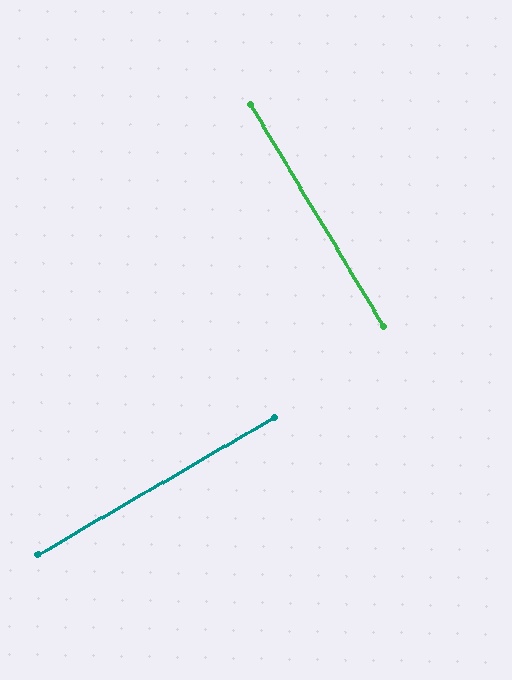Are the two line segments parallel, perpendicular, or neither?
Perpendicular — they meet at approximately 89°.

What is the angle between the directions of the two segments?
Approximately 89 degrees.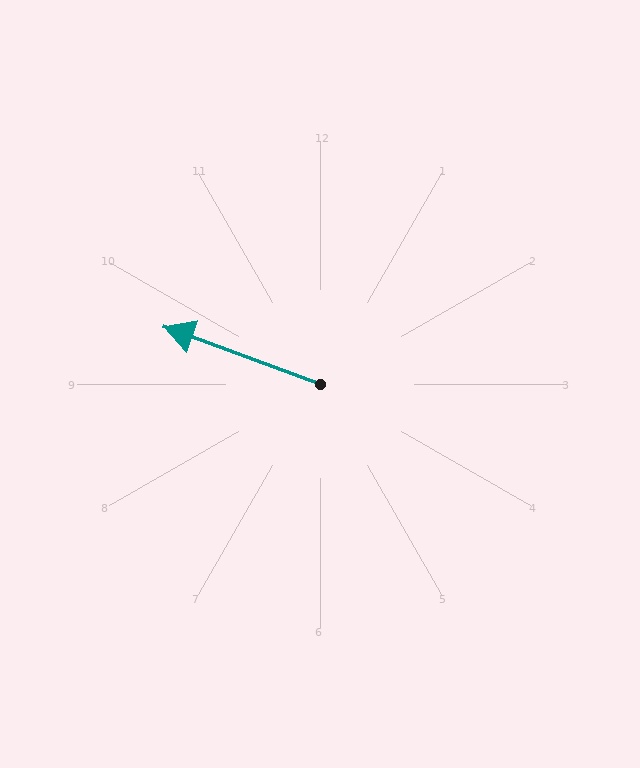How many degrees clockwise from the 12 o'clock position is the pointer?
Approximately 290 degrees.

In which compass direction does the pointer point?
West.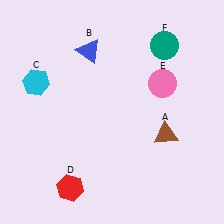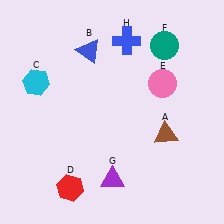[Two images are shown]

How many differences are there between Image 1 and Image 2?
There are 2 differences between the two images.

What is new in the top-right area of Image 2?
A blue cross (H) was added in the top-right area of Image 2.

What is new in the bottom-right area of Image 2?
A purple triangle (G) was added in the bottom-right area of Image 2.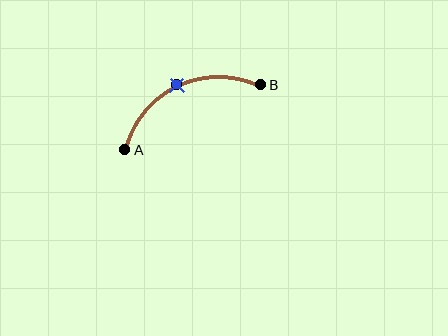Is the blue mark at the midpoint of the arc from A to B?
Yes. The blue mark lies on the arc at equal arc-length from both A and B — it is the arc midpoint.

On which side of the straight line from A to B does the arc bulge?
The arc bulges above the straight line connecting A and B.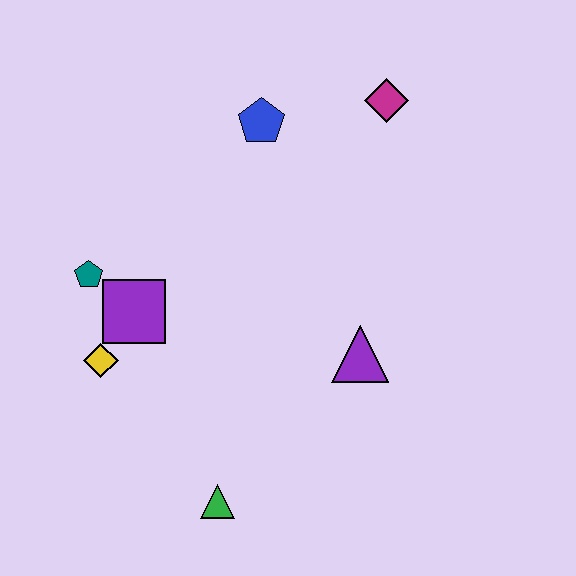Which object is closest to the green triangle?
The yellow diamond is closest to the green triangle.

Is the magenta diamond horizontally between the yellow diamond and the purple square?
No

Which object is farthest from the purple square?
The magenta diamond is farthest from the purple square.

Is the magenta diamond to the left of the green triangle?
No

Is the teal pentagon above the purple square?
Yes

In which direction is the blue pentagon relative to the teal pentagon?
The blue pentagon is to the right of the teal pentagon.